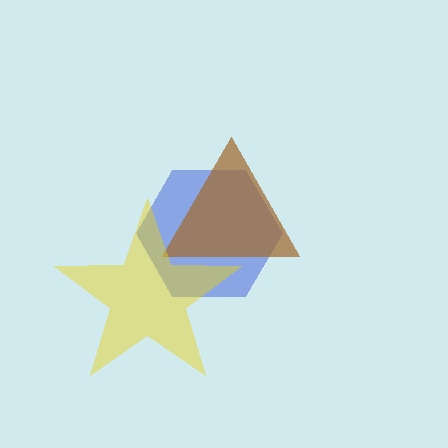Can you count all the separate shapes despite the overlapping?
Yes, there are 3 separate shapes.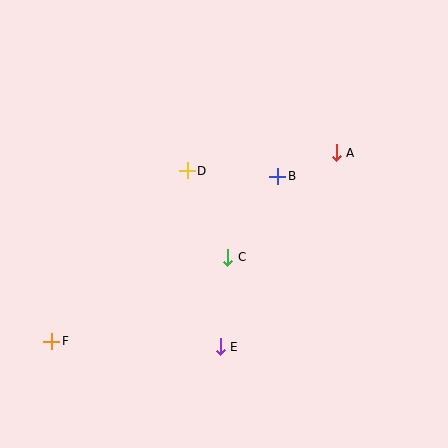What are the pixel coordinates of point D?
Point D is at (187, 171).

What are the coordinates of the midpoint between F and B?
The midpoint between F and B is at (165, 259).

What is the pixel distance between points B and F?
The distance between B and F is 280 pixels.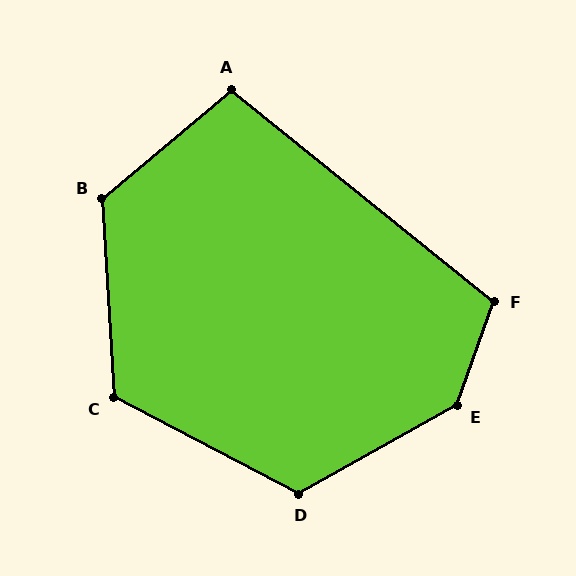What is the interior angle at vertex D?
Approximately 123 degrees (obtuse).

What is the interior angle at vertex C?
Approximately 121 degrees (obtuse).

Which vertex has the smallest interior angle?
A, at approximately 101 degrees.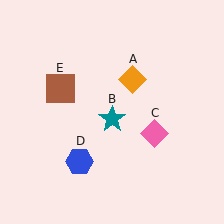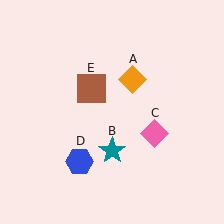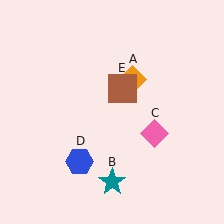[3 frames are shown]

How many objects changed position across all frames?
2 objects changed position: teal star (object B), brown square (object E).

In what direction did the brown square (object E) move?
The brown square (object E) moved right.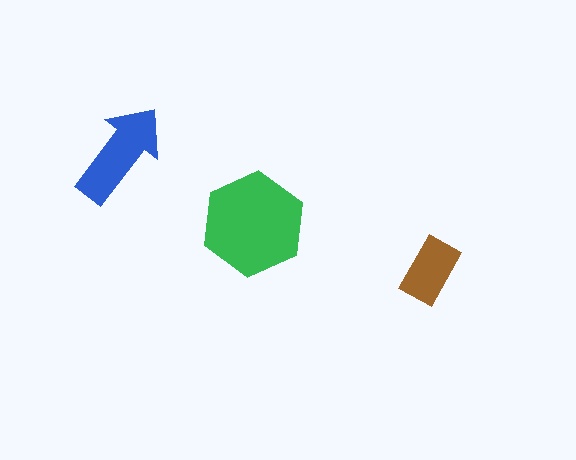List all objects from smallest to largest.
The brown rectangle, the blue arrow, the green hexagon.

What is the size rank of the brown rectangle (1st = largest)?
3rd.